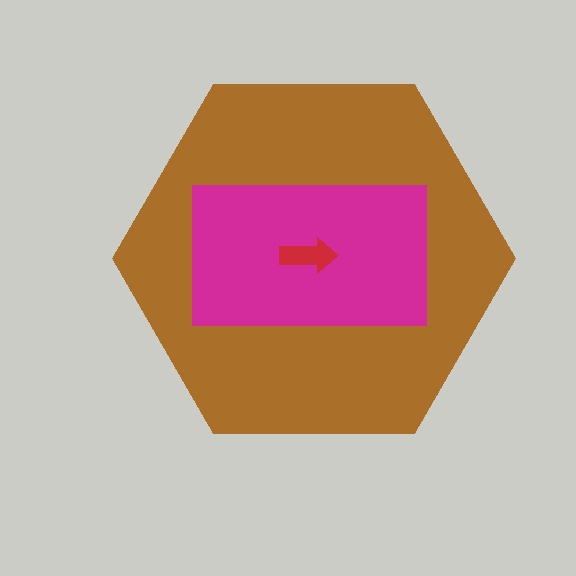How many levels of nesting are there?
3.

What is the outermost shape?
The brown hexagon.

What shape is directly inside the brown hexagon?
The magenta rectangle.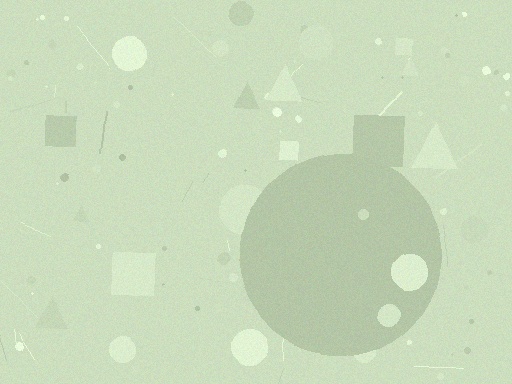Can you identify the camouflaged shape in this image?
The camouflaged shape is a circle.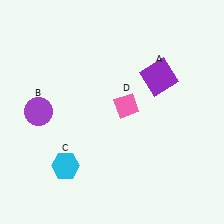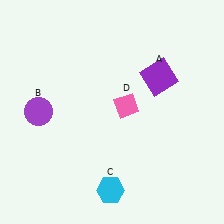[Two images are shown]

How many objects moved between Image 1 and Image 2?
1 object moved between the two images.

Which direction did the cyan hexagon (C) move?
The cyan hexagon (C) moved right.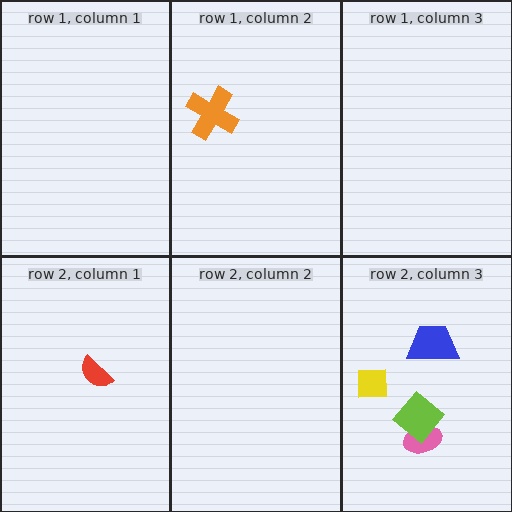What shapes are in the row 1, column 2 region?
The orange cross.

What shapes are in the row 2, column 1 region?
The red semicircle.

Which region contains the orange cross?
The row 1, column 2 region.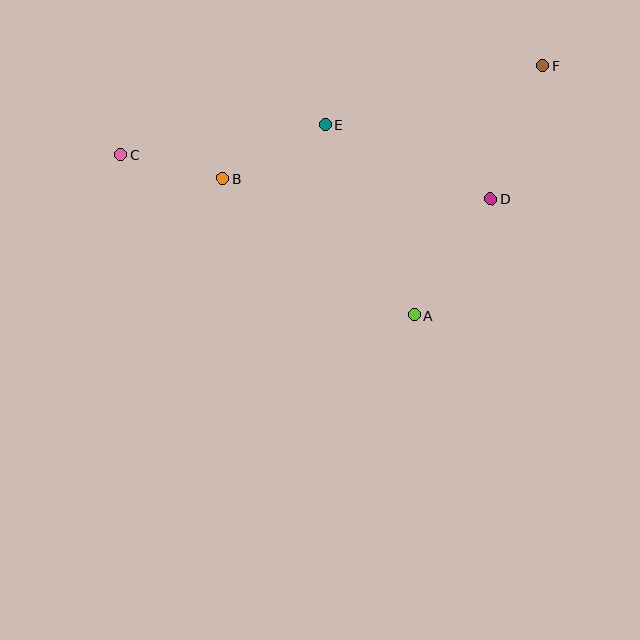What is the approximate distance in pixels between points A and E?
The distance between A and E is approximately 210 pixels.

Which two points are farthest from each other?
Points C and F are farthest from each other.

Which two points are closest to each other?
Points B and C are closest to each other.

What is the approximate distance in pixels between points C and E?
The distance between C and E is approximately 206 pixels.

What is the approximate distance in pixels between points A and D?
The distance between A and D is approximately 139 pixels.